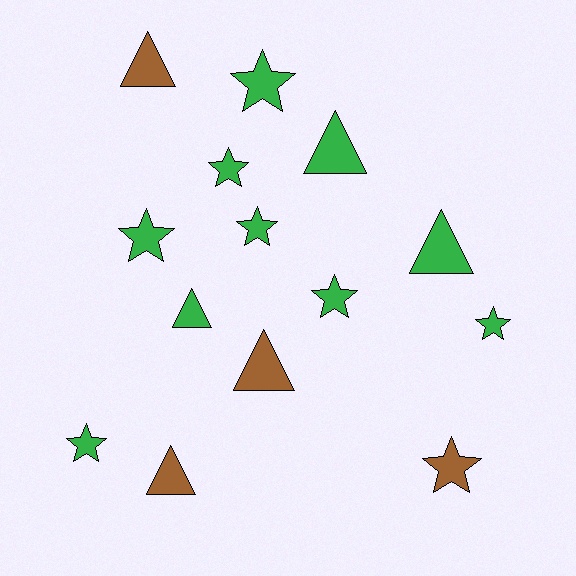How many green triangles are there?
There are 3 green triangles.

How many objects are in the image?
There are 14 objects.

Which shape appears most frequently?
Star, with 8 objects.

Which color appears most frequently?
Green, with 10 objects.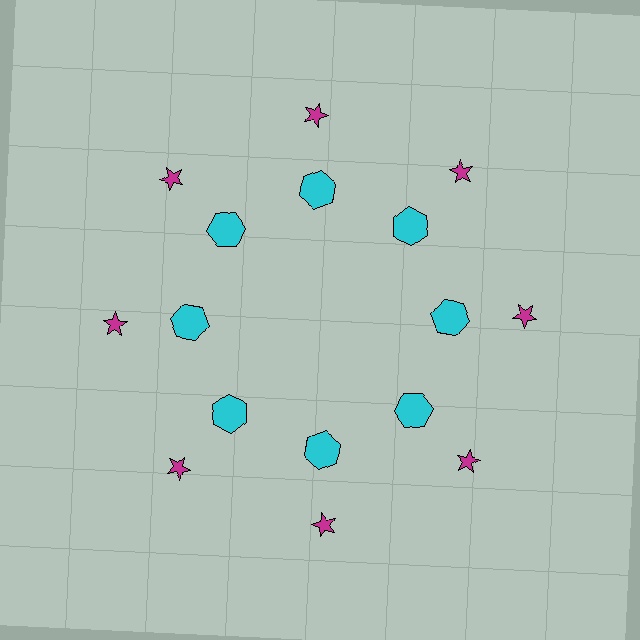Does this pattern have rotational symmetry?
Yes, this pattern has 8-fold rotational symmetry. It looks the same after rotating 45 degrees around the center.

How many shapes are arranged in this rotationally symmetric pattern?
There are 16 shapes, arranged in 8 groups of 2.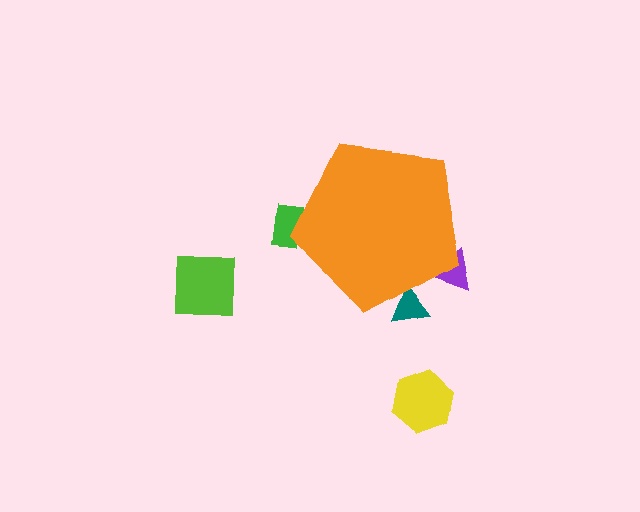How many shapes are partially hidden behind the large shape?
3 shapes are partially hidden.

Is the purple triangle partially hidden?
Yes, the purple triangle is partially hidden behind the orange pentagon.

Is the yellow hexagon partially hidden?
No, the yellow hexagon is fully visible.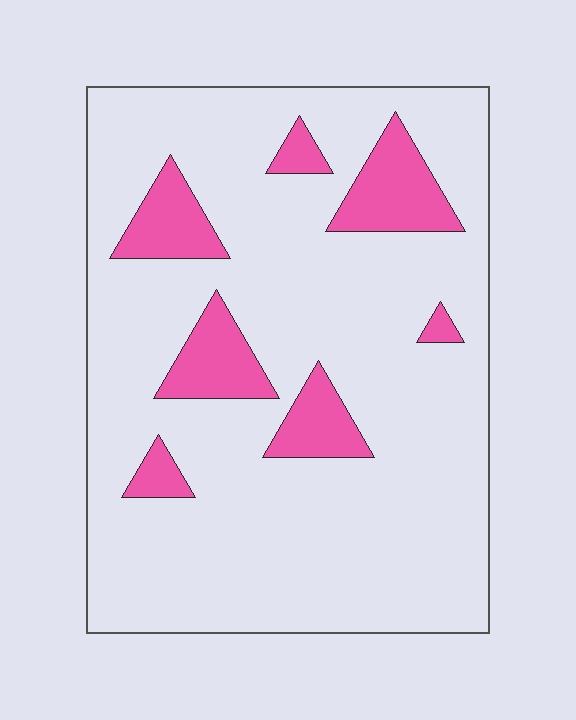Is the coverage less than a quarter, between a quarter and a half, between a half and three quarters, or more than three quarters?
Less than a quarter.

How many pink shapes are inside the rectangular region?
7.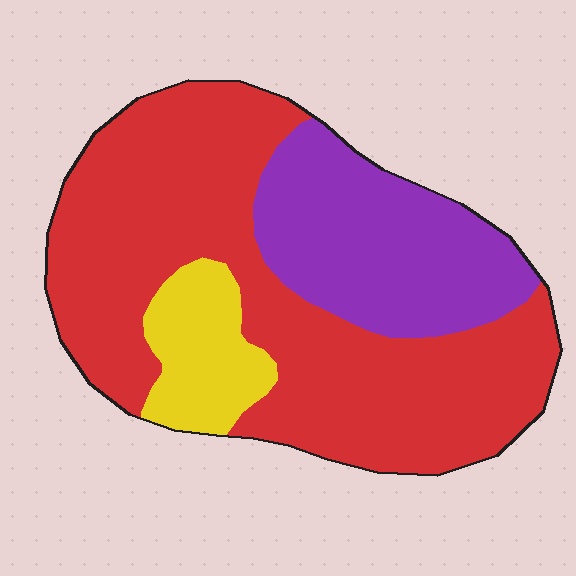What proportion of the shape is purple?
Purple covers roughly 25% of the shape.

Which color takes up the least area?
Yellow, at roughly 10%.